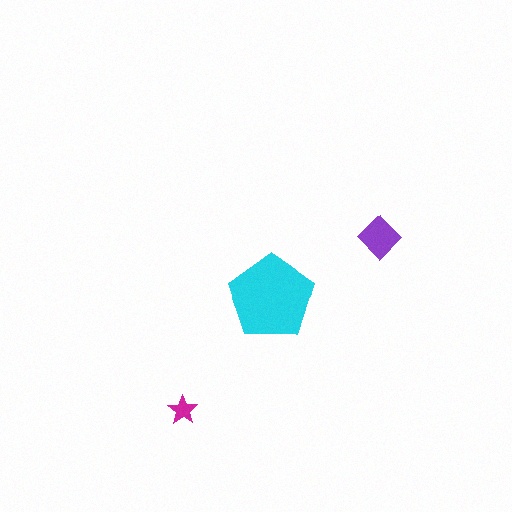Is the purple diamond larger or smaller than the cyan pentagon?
Smaller.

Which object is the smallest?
The magenta star.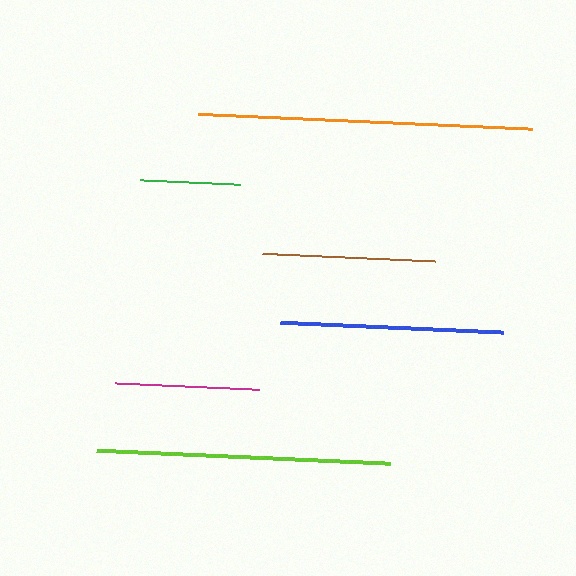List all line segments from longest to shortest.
From longest to shortest: orange, lime, blue, brown, magenta, green.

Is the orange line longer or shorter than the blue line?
The orange line is longer than the blue line.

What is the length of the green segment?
The green segment is approximately 100 pixels long.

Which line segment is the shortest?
The green line is the shortest at approximately 100 pixels.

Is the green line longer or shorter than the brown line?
The brown line is longer than the green line.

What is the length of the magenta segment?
The magenta segment is approximately 145 pixels long.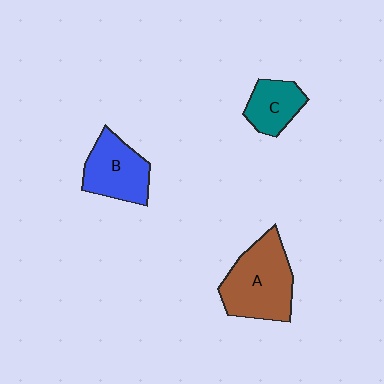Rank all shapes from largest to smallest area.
From largest to smallest: A (brown), B (blue), C (teal).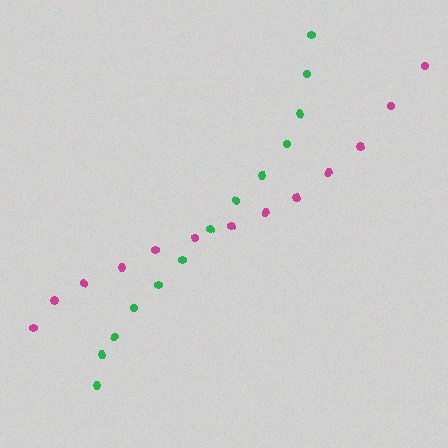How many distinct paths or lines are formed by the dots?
There are 2 distinct paths.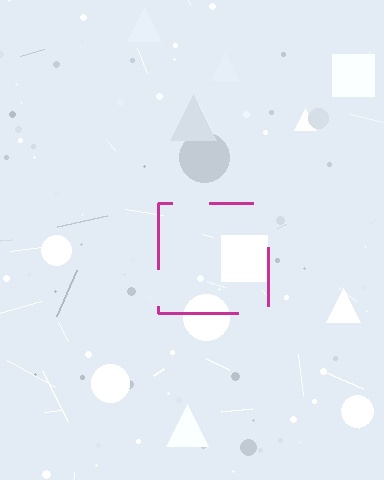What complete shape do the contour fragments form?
The contour fragments form a square.